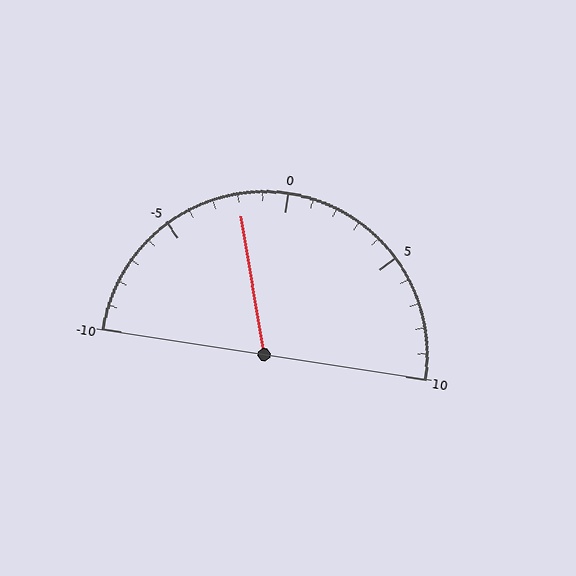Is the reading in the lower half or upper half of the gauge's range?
The reading is in the lower half of the range (-10 to 10).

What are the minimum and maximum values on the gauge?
The gauge ranges from -10 to 10.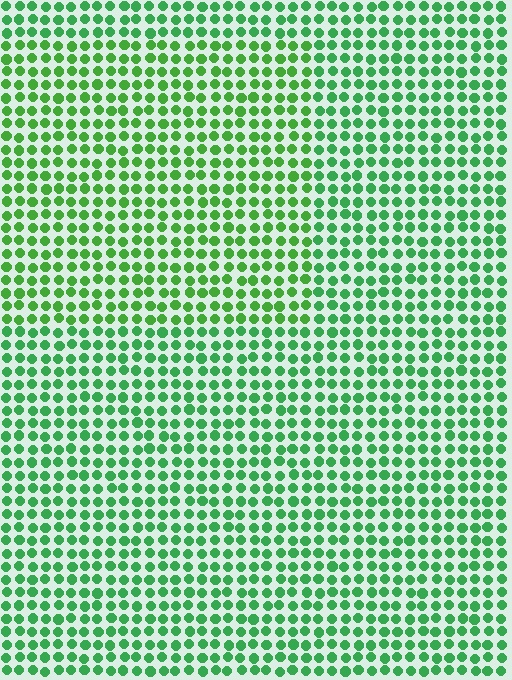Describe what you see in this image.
The image is filled with small green elements in a uniform arrangement. A rectangle-shaped region is visible where the elements are tinted to a slightly different hue, forming a subtle color boundary.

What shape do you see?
I see a rectangle.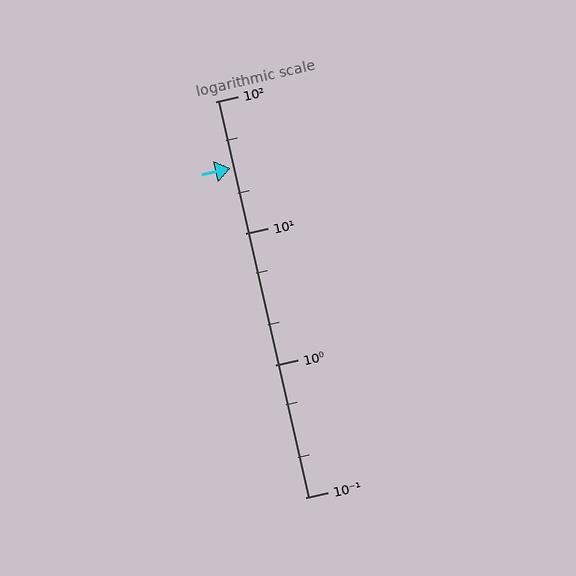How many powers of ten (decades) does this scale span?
The scale spans 3 decades, from 0.1 to 100.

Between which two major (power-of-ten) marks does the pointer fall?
The pointer is between 10 and 100.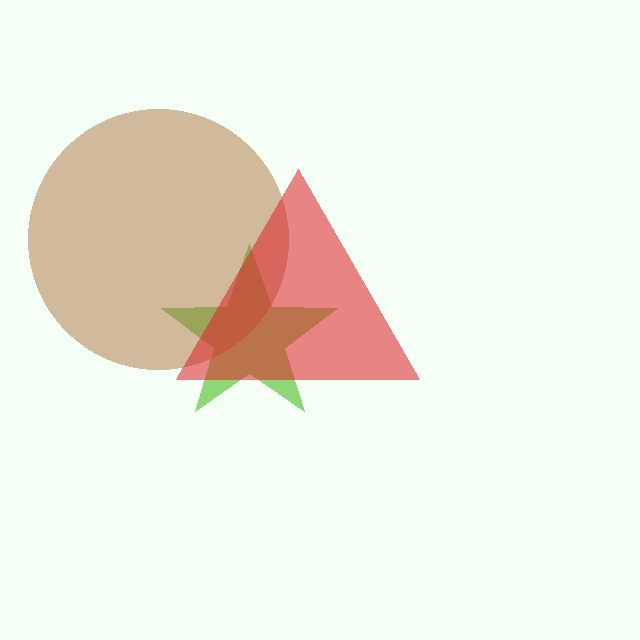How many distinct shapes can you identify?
There are 3 distinct shapes: a lime star, a brown circle, a red triangle.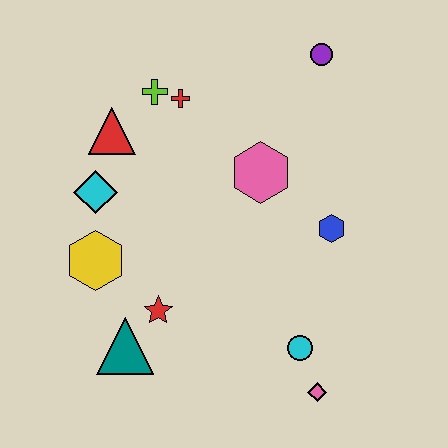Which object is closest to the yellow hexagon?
The cyan diamond is closest to the yellow hexagon.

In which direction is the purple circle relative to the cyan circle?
The purple circle is above the cyan circle.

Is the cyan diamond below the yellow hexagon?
No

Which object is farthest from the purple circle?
The teal triangle is farthest from the purple circle.